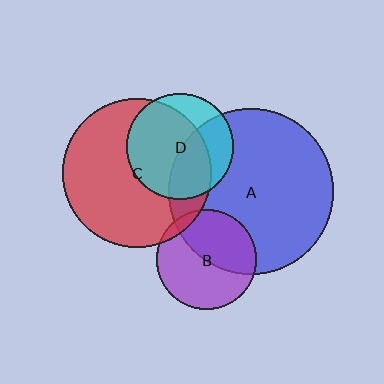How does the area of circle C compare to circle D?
Approximately 2.0 times.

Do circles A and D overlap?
Yes.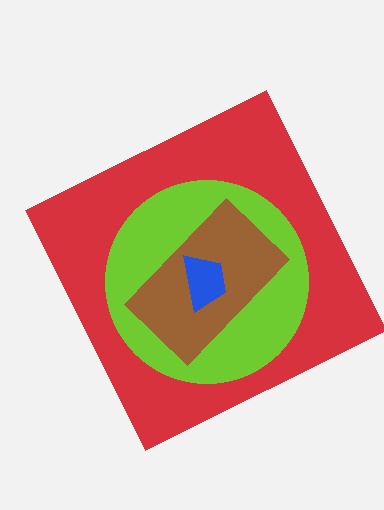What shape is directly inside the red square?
The lime circle.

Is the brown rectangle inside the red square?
Yes.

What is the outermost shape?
The red square.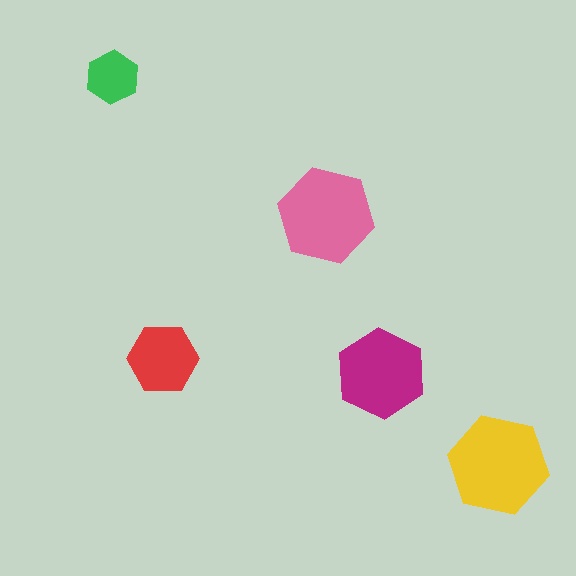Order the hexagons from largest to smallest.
the yellow one, the pink one, the magenta one, the red one, the green one.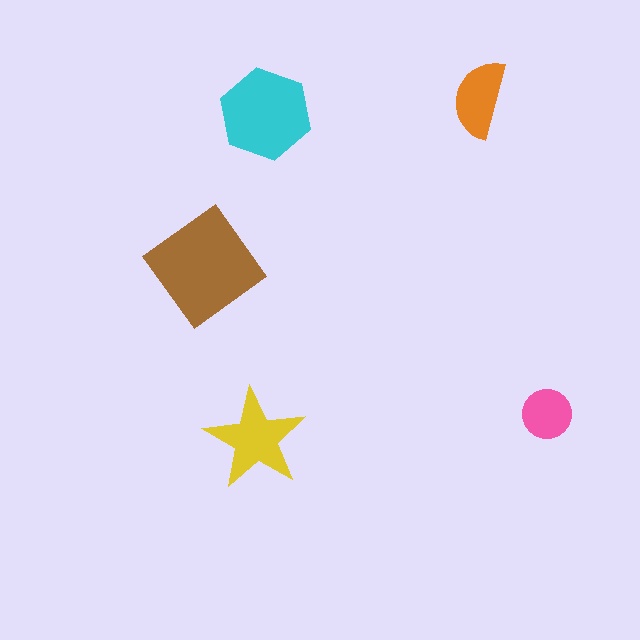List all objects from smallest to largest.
The pink circle, the orange semicircle, the yellow star, the cyan hexagon, the brown diamond.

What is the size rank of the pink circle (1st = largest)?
5th.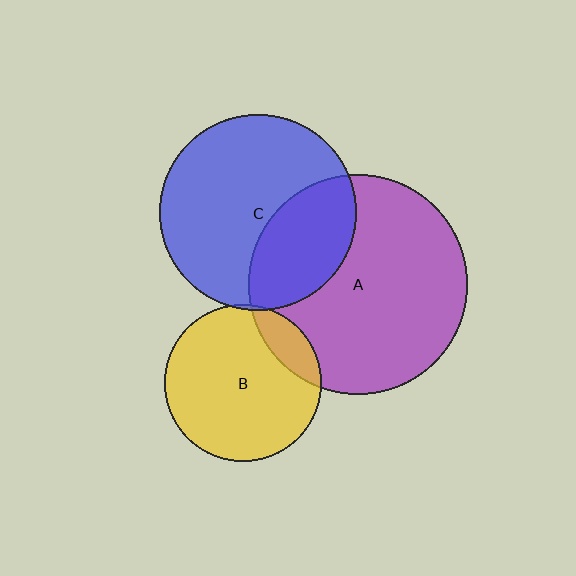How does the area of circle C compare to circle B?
Approximately 1.6 times.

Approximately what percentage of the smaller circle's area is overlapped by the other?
Approximately 15%.